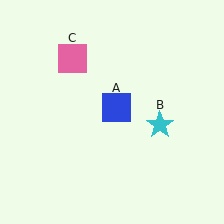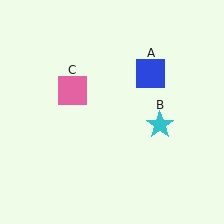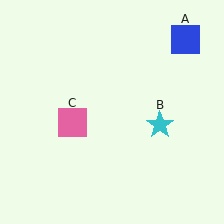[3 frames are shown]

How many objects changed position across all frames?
2 objects changed position: blue square (object A), pink square (object C).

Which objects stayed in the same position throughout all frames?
Cyan star (object B) remained stationary.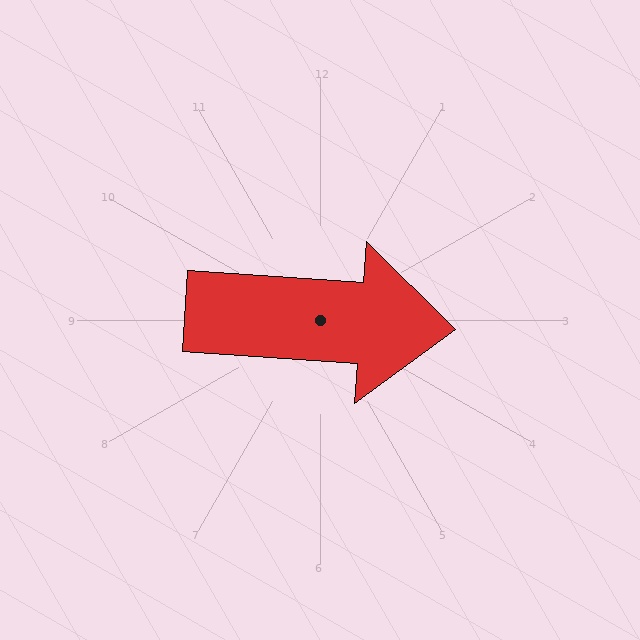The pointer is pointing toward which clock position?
Roughly 3 o'clock.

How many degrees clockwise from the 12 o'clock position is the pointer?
Approximately 94 degrees.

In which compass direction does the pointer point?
East.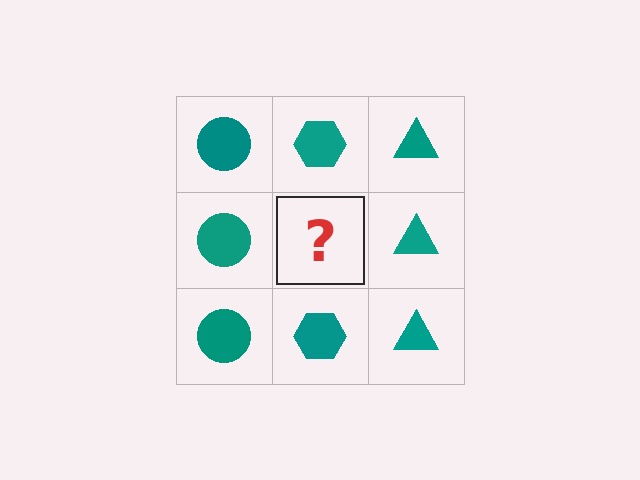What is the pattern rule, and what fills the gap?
The rule is that each column has a consistent shape. The gap should be filled with a teal hexagon.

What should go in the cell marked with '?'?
The missing cell should contain a teal hexagon.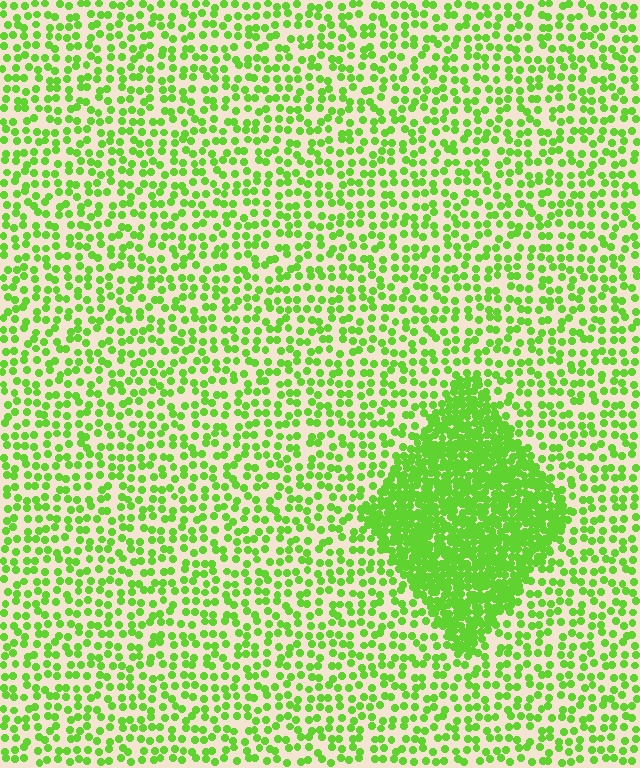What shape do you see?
I see a diamond.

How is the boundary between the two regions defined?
The boundary is defined by a change in element density (approximately 2.8x ratio). All elements are the same color, size, and shape.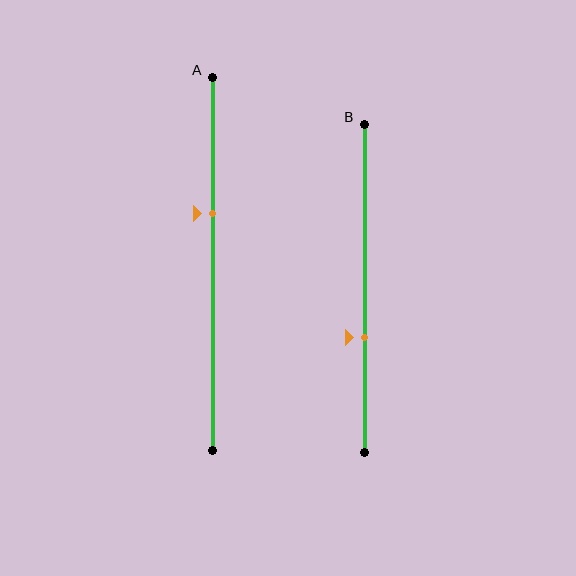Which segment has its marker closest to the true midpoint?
Segment A has its marker closest to the true midpoint.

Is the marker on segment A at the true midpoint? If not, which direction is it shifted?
No, the marker on segment A is shifted upward by about 14% of the segment length.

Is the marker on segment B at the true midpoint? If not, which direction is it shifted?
No, the marker on segment B is shifted downward by about 15% of the segment length.